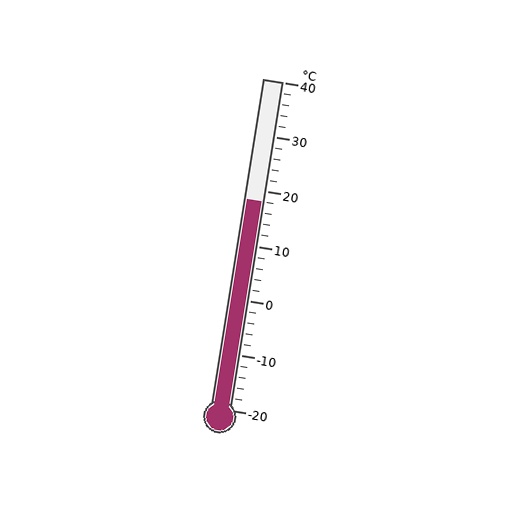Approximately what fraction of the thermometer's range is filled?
The thermometer is filled to approximately 65% of its range.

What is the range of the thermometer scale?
The thermometer scale ranges from -20°C to 40°C.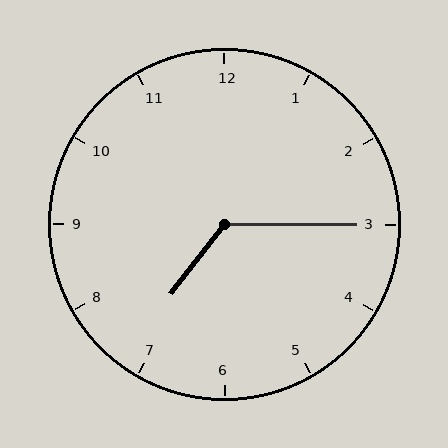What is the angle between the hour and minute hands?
Approximately 128 degrees.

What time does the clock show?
7:15.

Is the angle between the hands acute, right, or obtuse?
It is obtuse.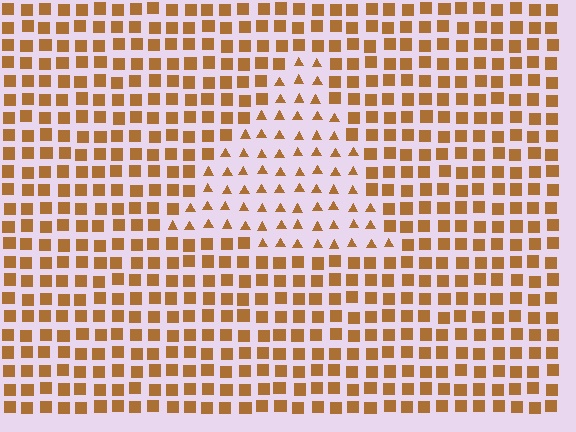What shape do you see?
I see a triangle.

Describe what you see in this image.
The image is filled with small brown elements arranged in a uniform grid. A triangle-shaped region contains triangles, while the surrounding area contains squares. The boundary is defined purely by the change in element shape.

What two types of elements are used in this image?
The image uses triangles inside the triangle region and squares outside it.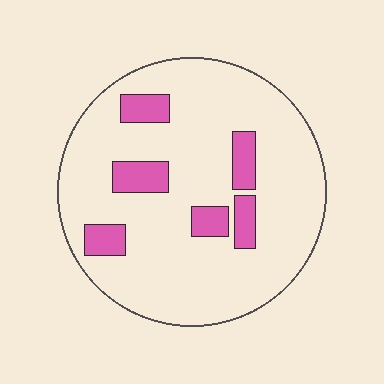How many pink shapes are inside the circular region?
6.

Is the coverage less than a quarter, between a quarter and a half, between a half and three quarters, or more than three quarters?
Less than a quarter.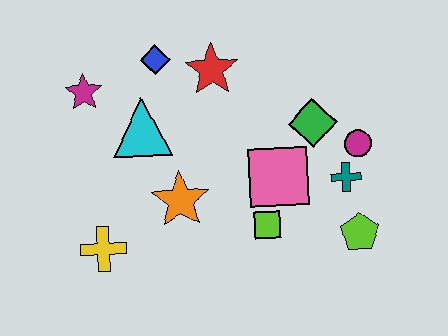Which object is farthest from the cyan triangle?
The lime pentagon is farthest from the cyan triangle.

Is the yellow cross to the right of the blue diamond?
No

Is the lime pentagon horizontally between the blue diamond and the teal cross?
No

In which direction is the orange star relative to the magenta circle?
The orange star is to the left of the magenta circle.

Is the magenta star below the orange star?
No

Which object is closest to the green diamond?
The magenta circle is closest to the green diamond.